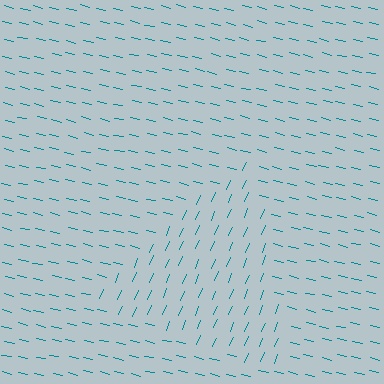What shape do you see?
I see a triangle.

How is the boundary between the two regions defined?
The boundary is defined purely by a change in line orientation (approximately 80 degrees difference). All lines are the same color and thickness.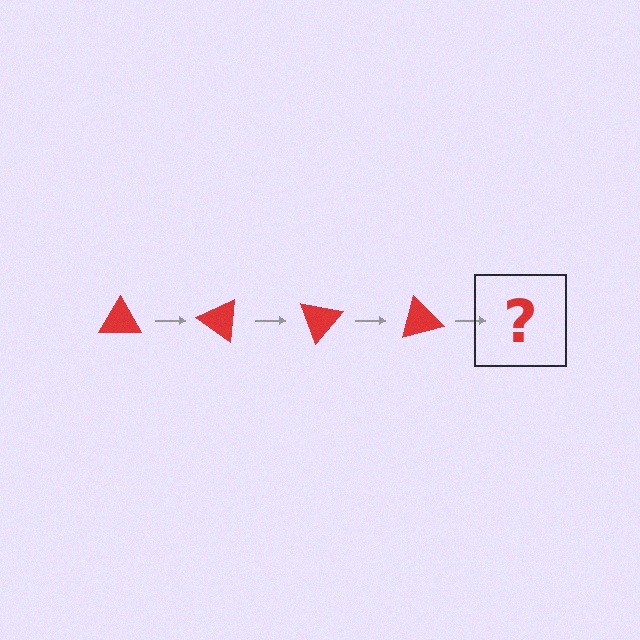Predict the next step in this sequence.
The next step is a red triangle rotated 140 degrees.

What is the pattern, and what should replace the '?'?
The pattern is that the triangle rotates 35 degrees each step. The '?' should be a red triangle rotated 140 degrees.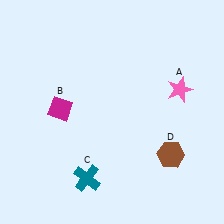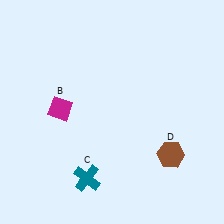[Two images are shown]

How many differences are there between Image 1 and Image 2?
There is 1 difference between the two images.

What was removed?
The pink star (A) was removed in Image 2.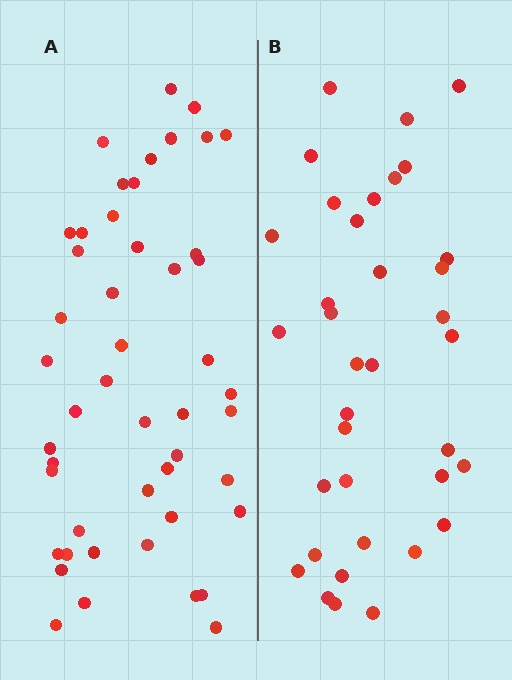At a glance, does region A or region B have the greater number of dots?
Region A (the left region) has more dots.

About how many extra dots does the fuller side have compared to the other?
Region A has roughly 12 or so more dots than region B.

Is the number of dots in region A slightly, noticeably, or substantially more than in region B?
Region A has noticeably more, but not dramatically so. The ratio is roughly 1.3 to 1.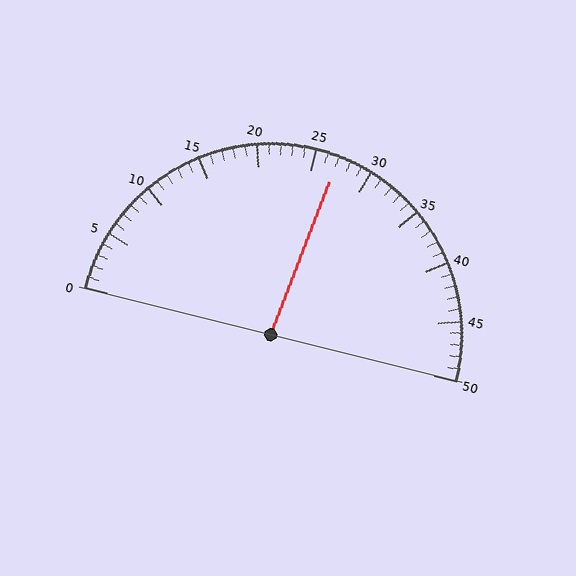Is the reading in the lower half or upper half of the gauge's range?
The reading is in the upper half of the range (0 to 50).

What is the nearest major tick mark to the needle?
The nearest major tick mark is 25.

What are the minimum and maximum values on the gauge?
The gauge ranges from 0 to 50.